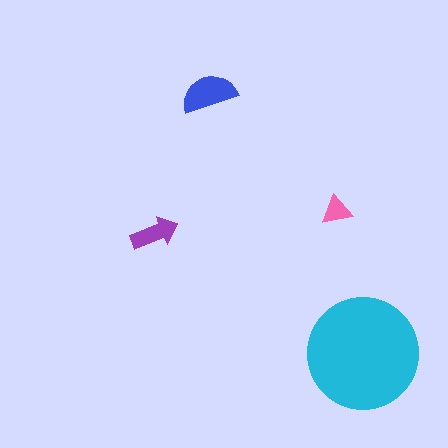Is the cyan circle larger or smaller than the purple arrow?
Larger.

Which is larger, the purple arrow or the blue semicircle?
The blue semicircle.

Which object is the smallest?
The pink triangle.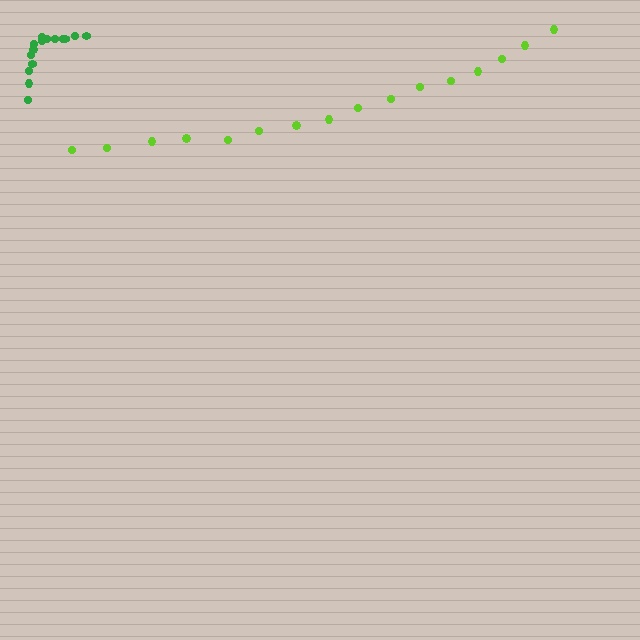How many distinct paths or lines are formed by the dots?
There are 2 distinct paths.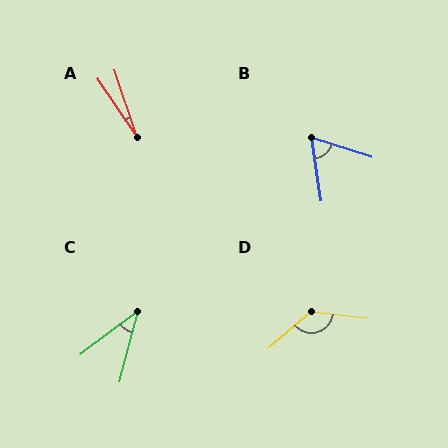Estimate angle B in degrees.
Approximately 63 degrees.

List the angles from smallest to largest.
A (15°), C (38°), B (63°), D (132°).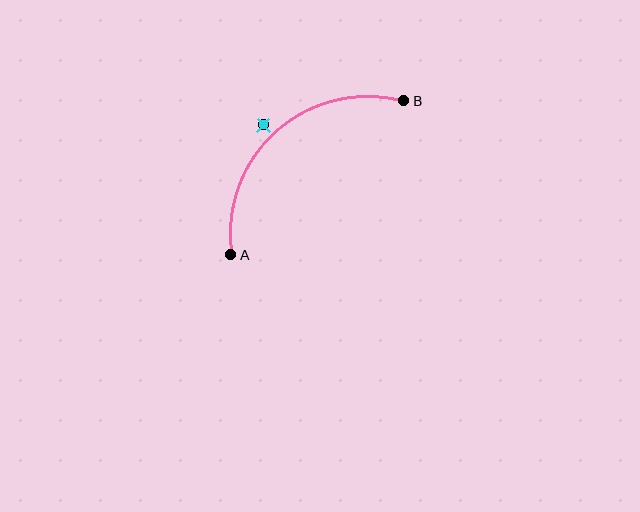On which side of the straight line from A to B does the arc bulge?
The arc bulges above and to the left of the straight line connecting A and B.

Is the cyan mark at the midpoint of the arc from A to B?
No — the cyan mark does not lie on the arc at all. It sits slightly outside the curve.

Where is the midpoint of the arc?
The arc midpoint is the point on the curve farthest from the straight line joining A and B. It sits above and to the left of that line.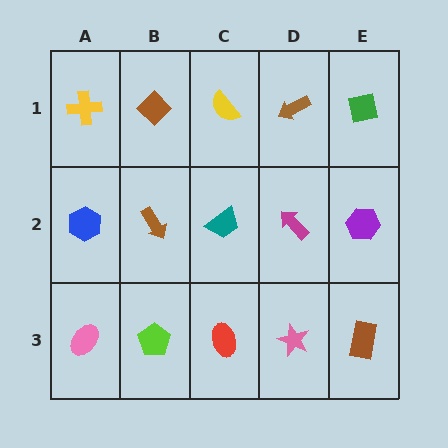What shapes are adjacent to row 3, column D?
A magenta arrow (row 2, column D), a red ellipse (row 3, column C), a brown rectangle (row 3, column E).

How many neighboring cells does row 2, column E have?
3.